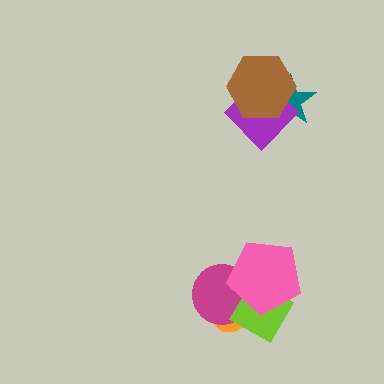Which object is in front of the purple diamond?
The brown hexagon is in front of the purple diamond.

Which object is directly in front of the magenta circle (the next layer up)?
The lime diamond is directly in front of the magenta circle.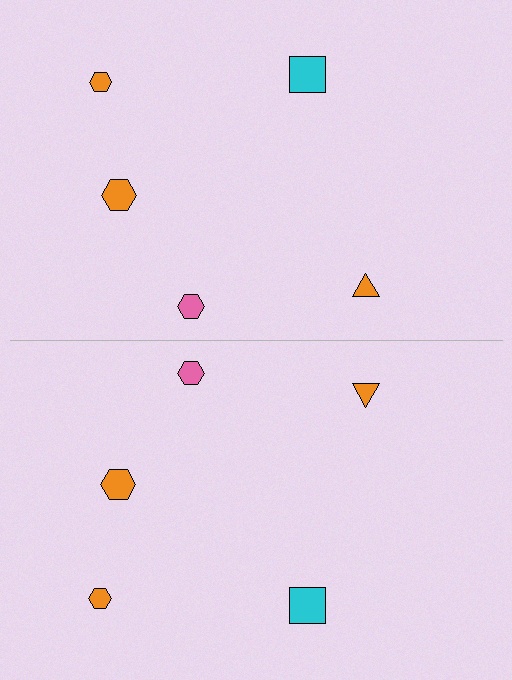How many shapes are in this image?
There are 10 shapes in this image.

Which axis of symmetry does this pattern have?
The pattern has a horizontal axis of symmetry running through the center of the image.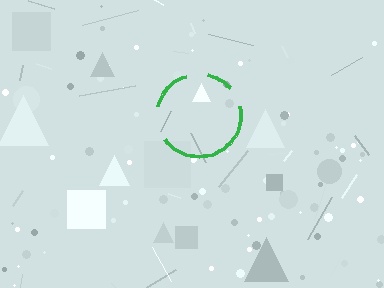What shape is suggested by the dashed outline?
The dashed outline suggests a circle.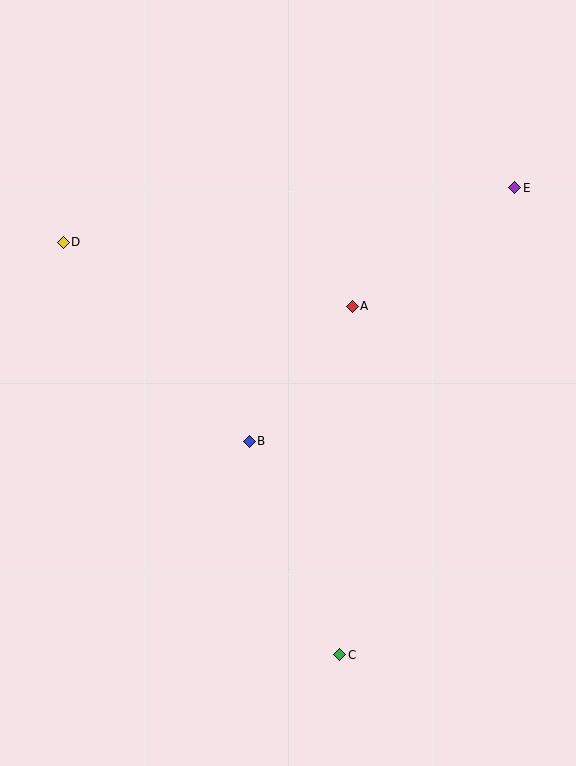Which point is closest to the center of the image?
Point B at (249, 441) is closest to the center.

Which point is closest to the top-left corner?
Point D is closest to the top-left corner.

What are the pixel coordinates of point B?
Point B is at (249, 441).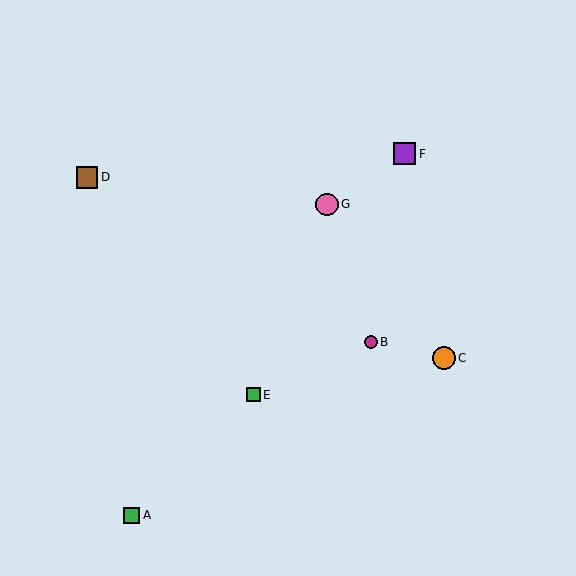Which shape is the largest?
The pink circle (labeled G) is the largest.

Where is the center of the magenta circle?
The center of the magenta circle is at (371, 342).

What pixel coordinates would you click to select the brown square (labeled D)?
Click at (87, 177) to select the brown square D.